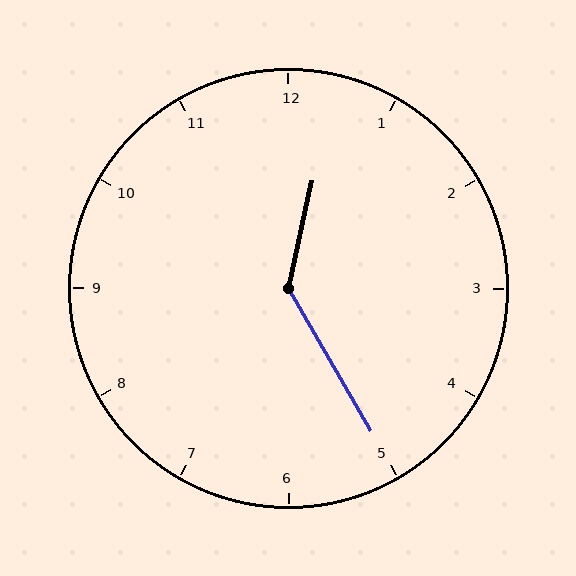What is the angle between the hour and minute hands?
Approximately 138 degrees.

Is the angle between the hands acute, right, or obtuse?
It is obtuse.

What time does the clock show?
12:25.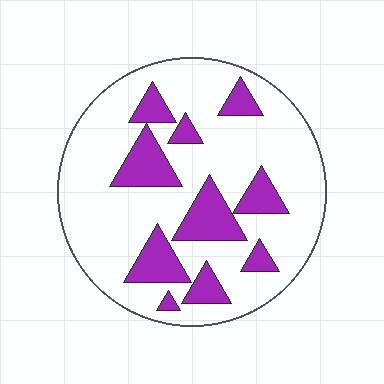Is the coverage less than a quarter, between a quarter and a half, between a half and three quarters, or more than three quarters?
Less than a quarter.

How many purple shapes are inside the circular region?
10.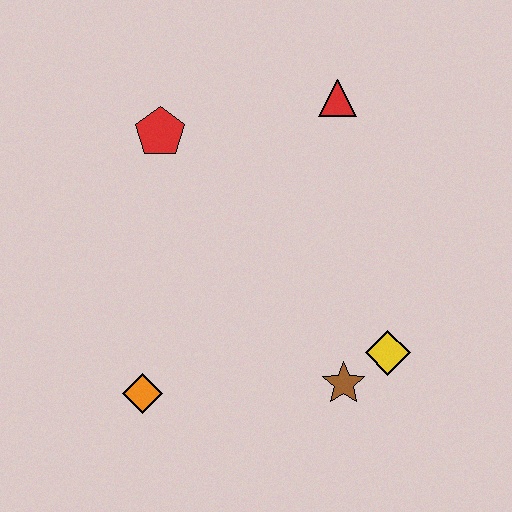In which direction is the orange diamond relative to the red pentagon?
The orange diamond is below the red pentagon.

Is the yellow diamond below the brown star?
No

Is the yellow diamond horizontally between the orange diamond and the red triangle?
No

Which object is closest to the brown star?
The yellow diamond is closest to the brown star.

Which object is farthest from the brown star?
The red pentagon is farthest from the brown star.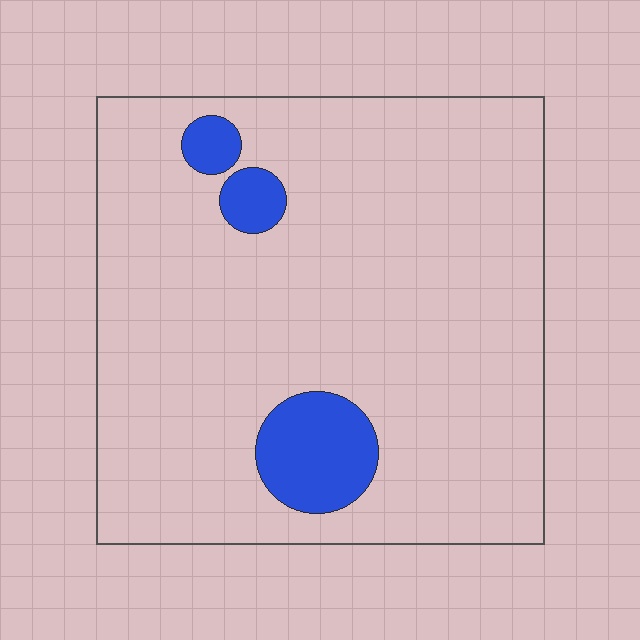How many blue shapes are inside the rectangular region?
3.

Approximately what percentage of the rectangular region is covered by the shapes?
Approximately 10%.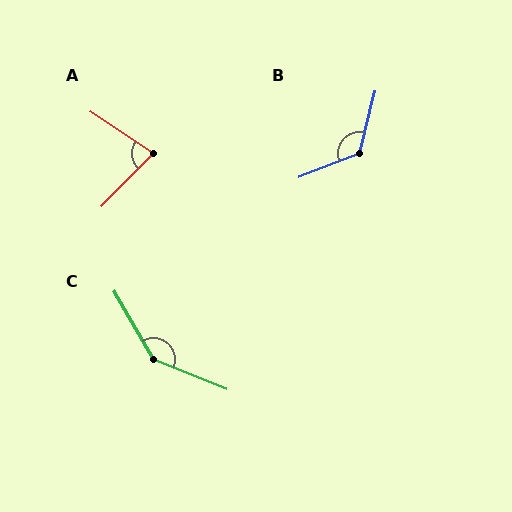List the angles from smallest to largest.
A (79°), B (125°), C (142°).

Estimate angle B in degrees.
Approximately 125 degrees.